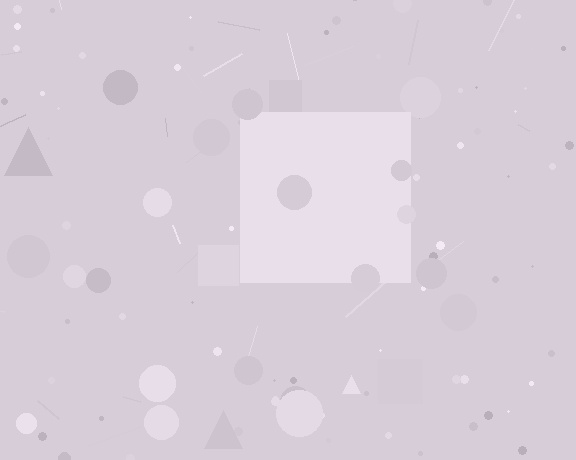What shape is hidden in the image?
A square is hidden in the image.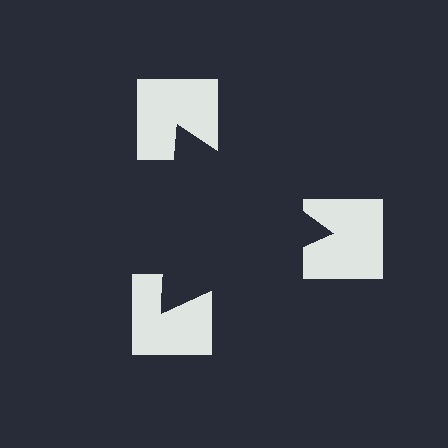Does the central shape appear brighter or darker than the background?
It typically appears slightly darker than the background, even though no actual brightness change is drawn.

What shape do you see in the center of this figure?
An illusory triangle — its edges are inferred from the aligned wedge cuts in the notched squares, not physically drawn.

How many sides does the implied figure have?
3 sides.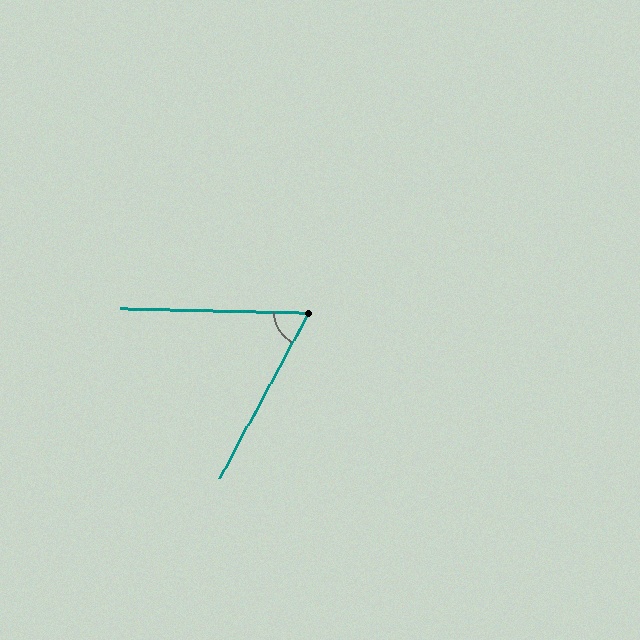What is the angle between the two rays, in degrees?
Approximately 63 degrees.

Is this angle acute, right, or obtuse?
It is acute.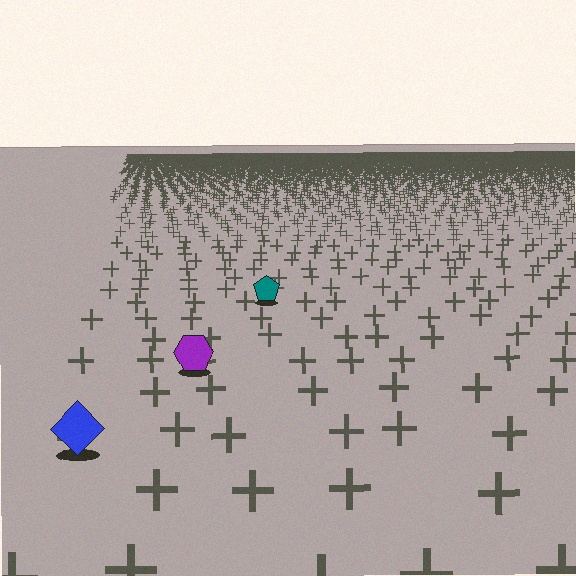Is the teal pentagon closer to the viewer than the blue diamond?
No. The blue diamond is closer — you can tell from the texture gradient: the ground texture is coarser near it.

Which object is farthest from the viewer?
The teal pentagon is farthest from the viewer. It appears smaller and the ground texture around it is denser.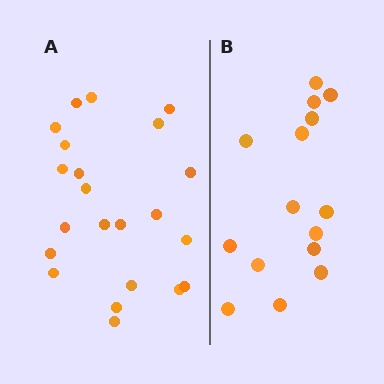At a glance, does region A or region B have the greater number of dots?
Region A (the left region) has more dots.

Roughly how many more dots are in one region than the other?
Region A has roughly 8 or so more dots than region B.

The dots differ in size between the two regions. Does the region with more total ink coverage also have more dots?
No. Region B has more total ink coverage because its dots are larger, but region A actually contains more individual dots. Total area can be misleading — the number of items is what matters here.